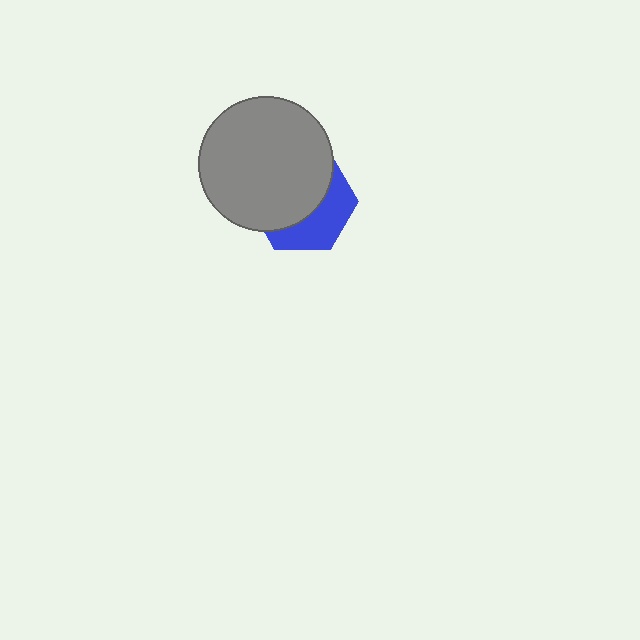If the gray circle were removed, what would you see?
You would see the complete blue hexagon.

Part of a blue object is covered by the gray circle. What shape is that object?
It is a hexagon.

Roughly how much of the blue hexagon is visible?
A small part of it is visible (roughly 39%).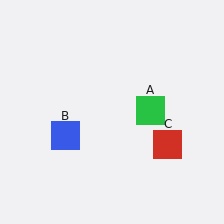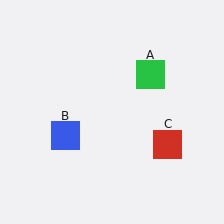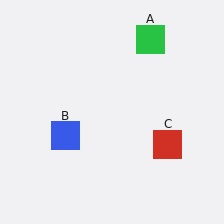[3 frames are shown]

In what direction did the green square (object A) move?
The green square (object A) moved up.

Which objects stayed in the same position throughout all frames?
Blue square (object B) and red square (object C) remained stationary.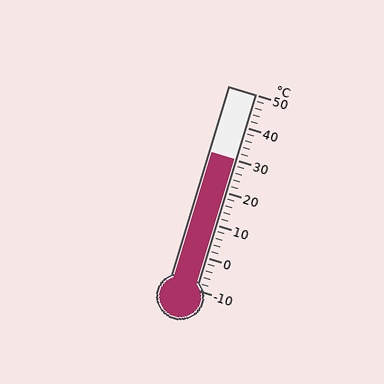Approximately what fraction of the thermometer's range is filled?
The thermometer is filled to approximately 65% of its range.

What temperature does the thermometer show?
The thermometer shows approximately 30°C.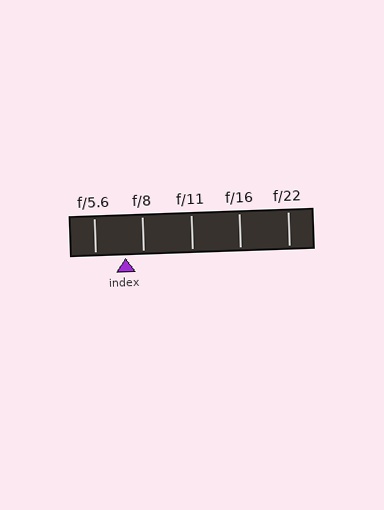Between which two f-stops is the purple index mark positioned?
The index mark is between f/5.6 and f/8.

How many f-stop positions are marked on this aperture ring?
There are 5 f-stop positions marked.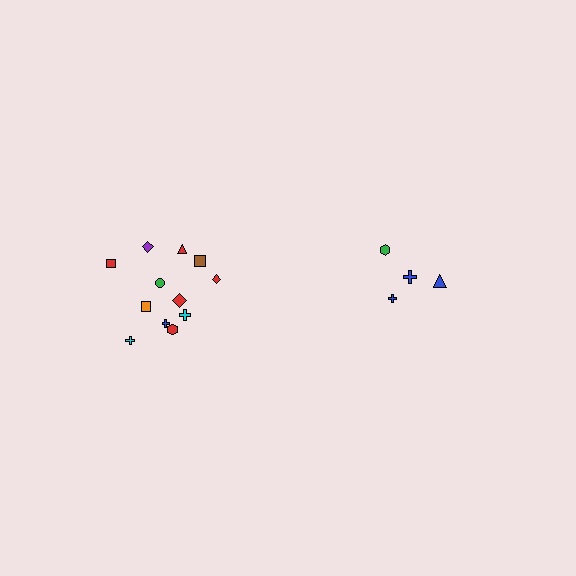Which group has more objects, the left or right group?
The left group.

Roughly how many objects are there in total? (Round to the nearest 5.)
Roughly 15 objects in total.